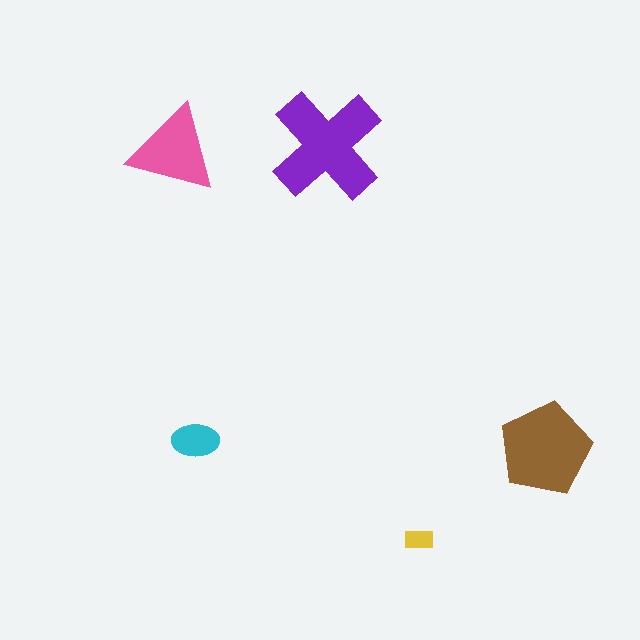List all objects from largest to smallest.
The purple cross, the brown pentagon, the pink triangle, the cyan ellipse, the yellow rectangle.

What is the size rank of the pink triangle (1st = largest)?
3rd.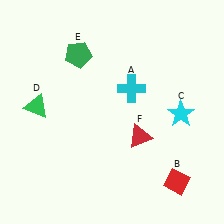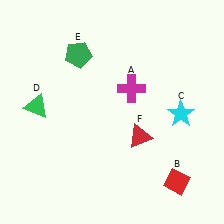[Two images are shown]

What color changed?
The cross (A) changed from cyan in Image 1 to magenta in Image 2.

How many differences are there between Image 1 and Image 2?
There is 1 difference between the two images.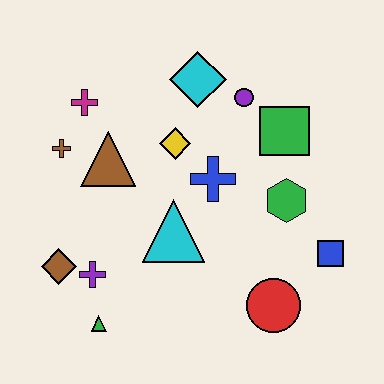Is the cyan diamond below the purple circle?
No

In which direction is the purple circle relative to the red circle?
The purple circle is above the red circle.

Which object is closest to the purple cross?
The brown diamond is closest to the purple cross.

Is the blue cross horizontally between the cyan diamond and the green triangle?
No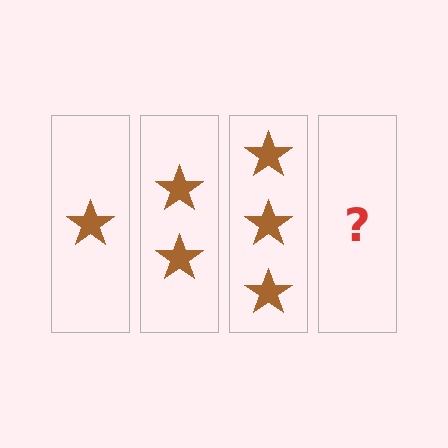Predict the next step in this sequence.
The next step is 4 stars.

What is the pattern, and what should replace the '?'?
The pattern is that each step adds one more star. The '?' should be 4 stars.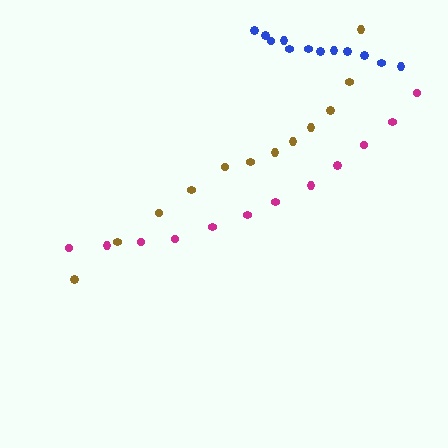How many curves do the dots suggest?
There are 3 distinct paths.